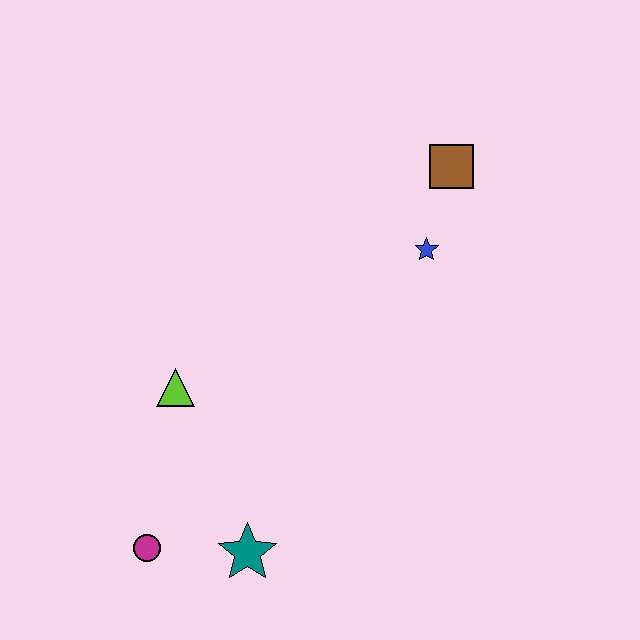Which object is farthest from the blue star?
The magenta circle is farthest from the blue star.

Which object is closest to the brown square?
The blue star is closest to the brown square.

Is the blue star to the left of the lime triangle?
No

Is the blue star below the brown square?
Yes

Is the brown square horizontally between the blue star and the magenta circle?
No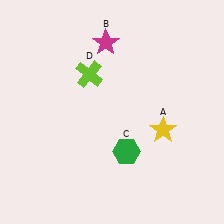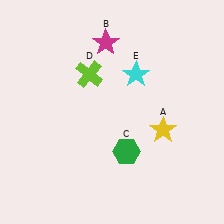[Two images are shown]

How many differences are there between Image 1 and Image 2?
There is 1 difference between the two images.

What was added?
A cyan star (E) was added in Image 2.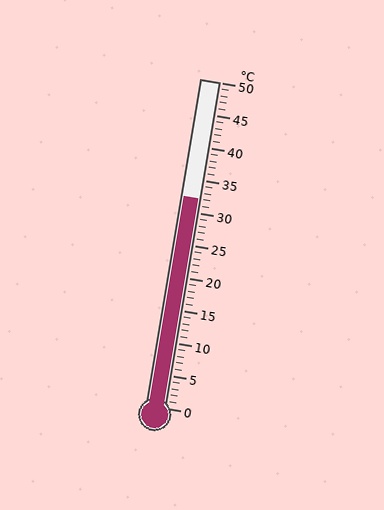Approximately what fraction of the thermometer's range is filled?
The thermometer is filled to approximately 65% of its range.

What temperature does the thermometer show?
The thermometer shows approximately 32°C.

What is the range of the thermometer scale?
The thermometer scale ranges from 0°C to 50°C.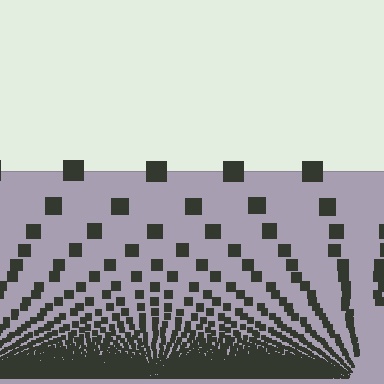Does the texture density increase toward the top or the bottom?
Density increases toward the bottom.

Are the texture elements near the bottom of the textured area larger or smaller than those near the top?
Smaller. The gradient is inverted — elements near the bottom are smaller and denser.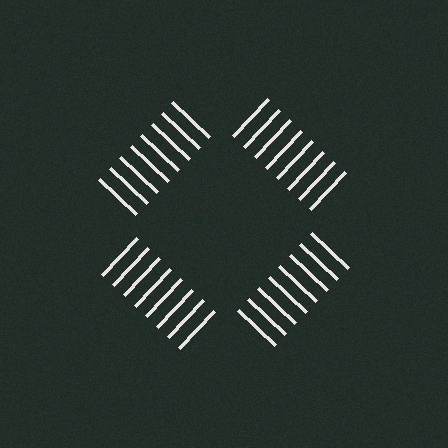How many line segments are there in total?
32 — 8 along each of the 4 edges.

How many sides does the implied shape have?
4 sides — the line-ends trace a square.